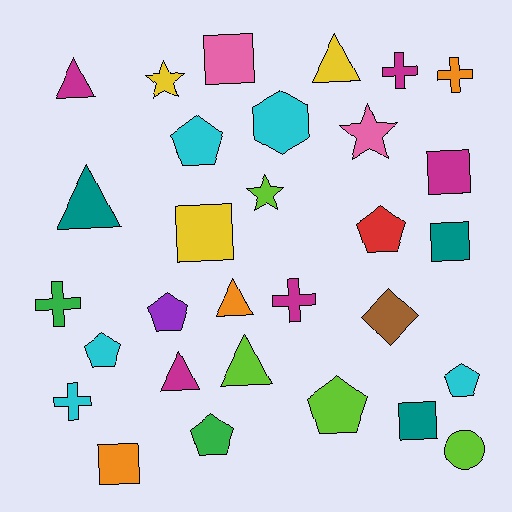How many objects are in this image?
There are 30 objects.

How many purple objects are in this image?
There is 1 purple object.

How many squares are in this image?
There are 6 squares.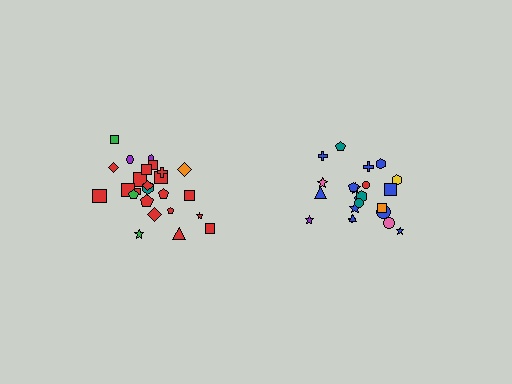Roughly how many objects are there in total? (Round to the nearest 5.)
Roughly 45 objects in total.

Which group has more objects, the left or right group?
The left group.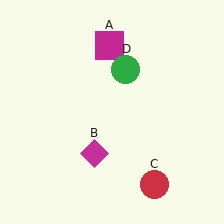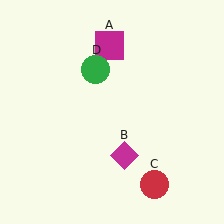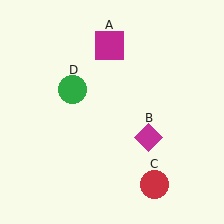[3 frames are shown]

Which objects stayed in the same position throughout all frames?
Magenta square (object A) and red circle (object C) remained stationary.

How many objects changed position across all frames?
2 objects changed position: magenta diamond (object B), green circle (object D).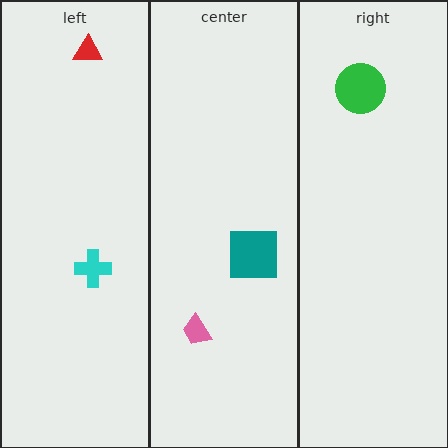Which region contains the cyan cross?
The left region.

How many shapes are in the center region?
2.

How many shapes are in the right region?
1.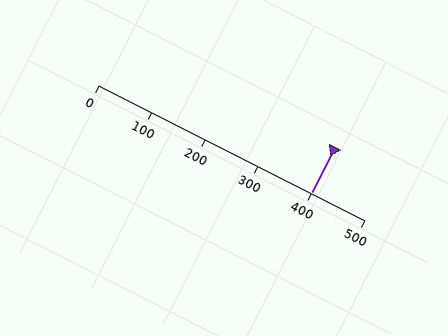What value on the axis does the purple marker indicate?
The marker indicates approximately 400.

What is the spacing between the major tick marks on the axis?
The major ticks are spaced 100 apart.